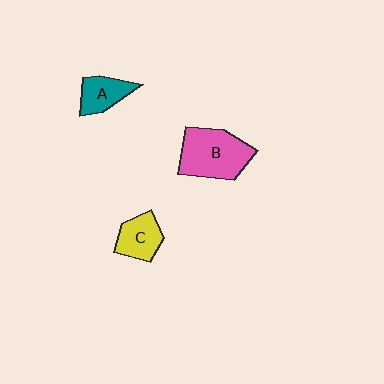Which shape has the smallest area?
Shape A (teal).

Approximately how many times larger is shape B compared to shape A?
Approximately 2.0 times.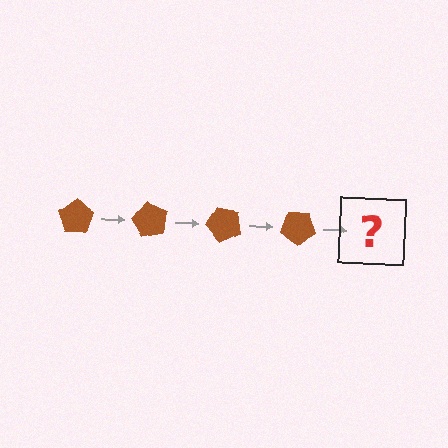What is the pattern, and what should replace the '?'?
The pattern is that the pentagon rotates 60 degrees each step. The '?' should be a brown pentagon rotated 240 degrees.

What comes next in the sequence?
The next element should be a brown pentagon rotated 240 degrees.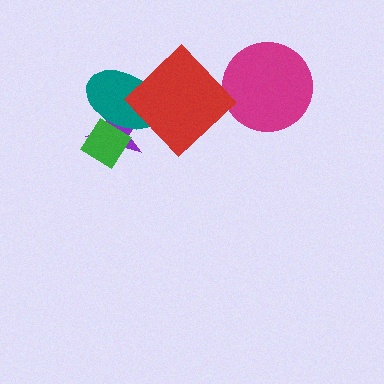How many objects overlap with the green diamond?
2 objects overlap with the green diamond.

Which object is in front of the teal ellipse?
The red diamond is in front of the teal ellipse.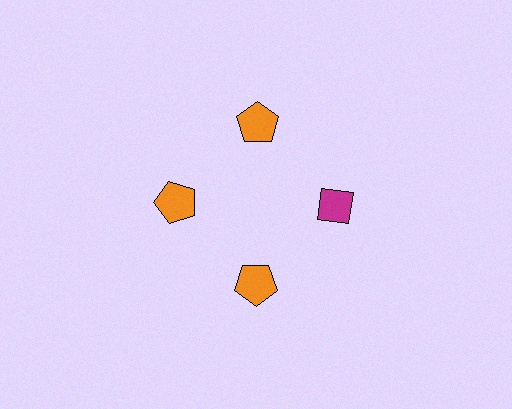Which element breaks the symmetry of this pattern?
The magenta diamond at roughly the 3 o'clock position breaks the symmetry. All other shapes are orange pentagons.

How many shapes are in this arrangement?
There are 4 shapes arranged in a ring pattern.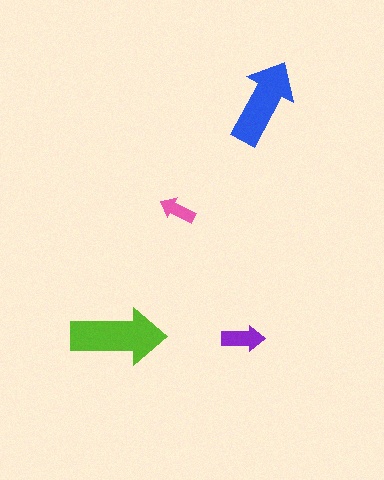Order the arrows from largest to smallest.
the lime one, the blue one, the purple one, the pink one.